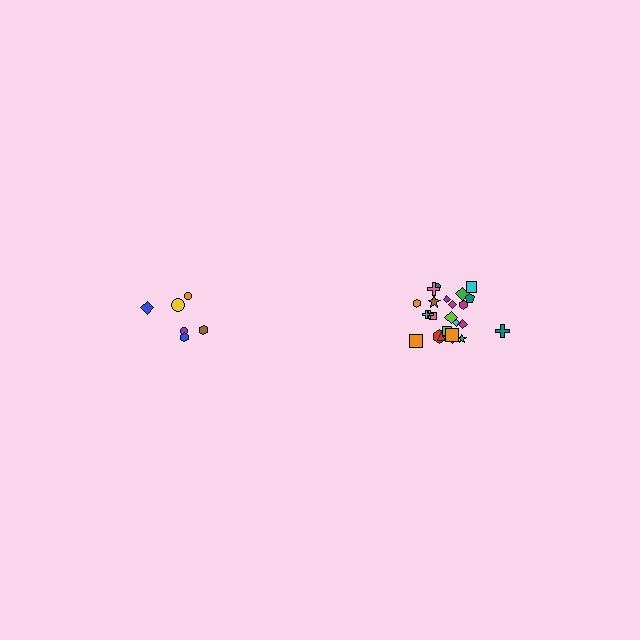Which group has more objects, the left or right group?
The right group.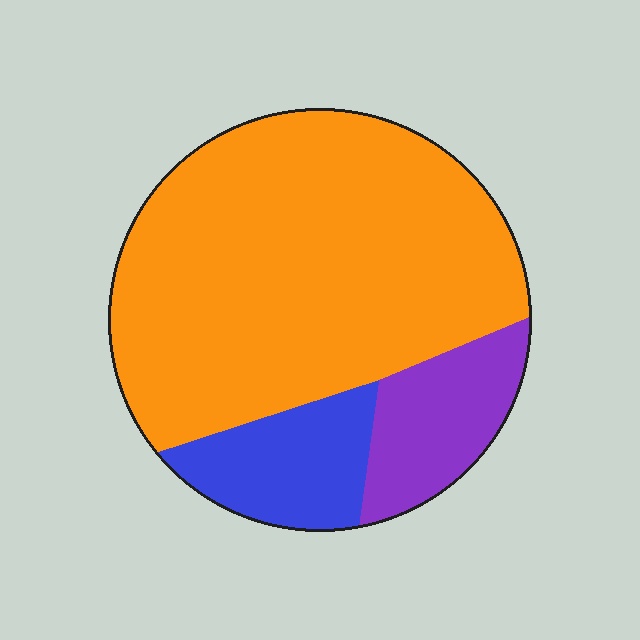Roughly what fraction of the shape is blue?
Blue covers 14% of the shape.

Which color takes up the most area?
Orange, at roughly 70%.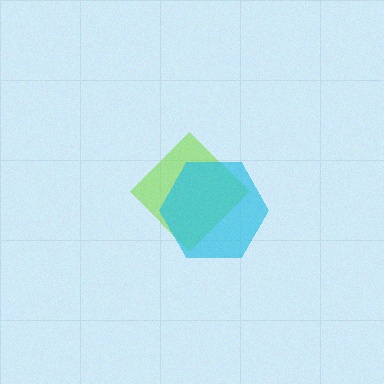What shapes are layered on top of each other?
The layered shapes are: a lime diamond, a cyan hexagon.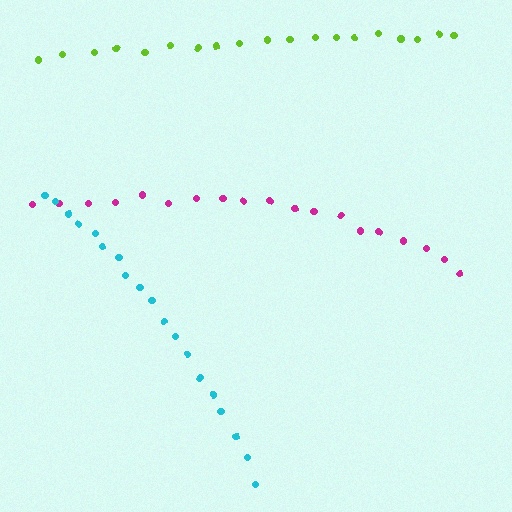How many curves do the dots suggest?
There are 3 distinct paths.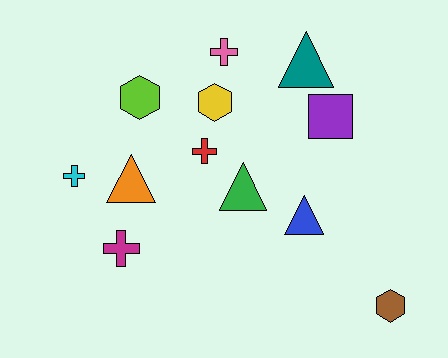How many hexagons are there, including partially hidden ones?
There are 3 hexagons.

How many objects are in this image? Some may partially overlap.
There are 12 objects.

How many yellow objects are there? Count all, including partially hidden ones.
There is 1 yellow object.